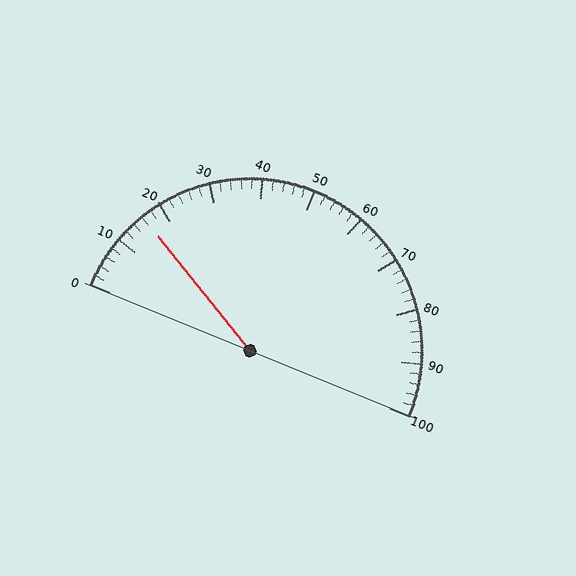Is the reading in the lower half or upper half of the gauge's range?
The reading is in the lower half of the range (0 to 100).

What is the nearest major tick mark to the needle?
The nearest major tick mark is 20.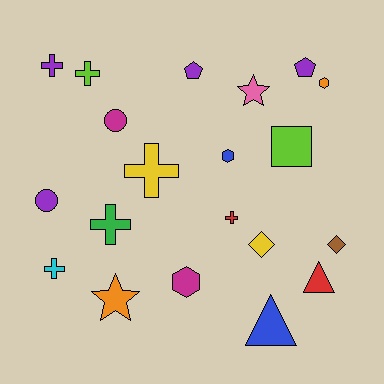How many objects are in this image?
There are 20 objects.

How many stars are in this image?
There are 2 stars.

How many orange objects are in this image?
There are 2 orange objects.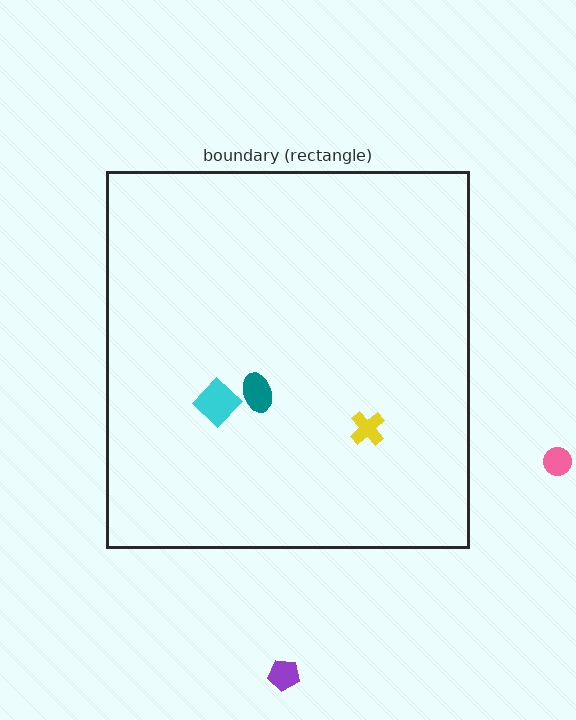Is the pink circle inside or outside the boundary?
Outside.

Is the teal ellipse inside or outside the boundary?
Inside.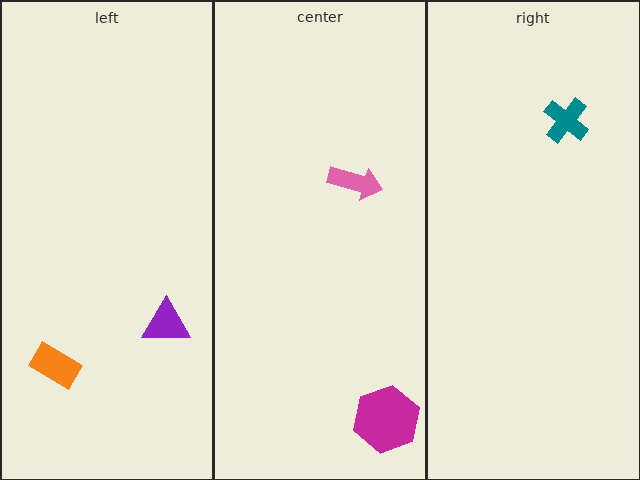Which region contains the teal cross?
The right region.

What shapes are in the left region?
The orange rectangle, the purple triangle.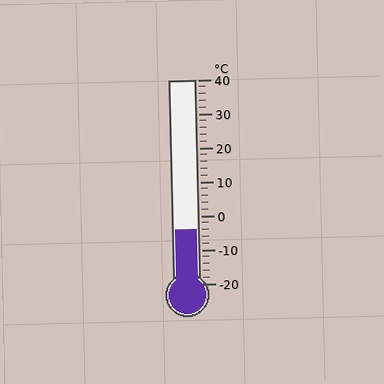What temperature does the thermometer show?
The thermometer shows approximately -4°C.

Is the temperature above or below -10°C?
The temperature is above -10°C.